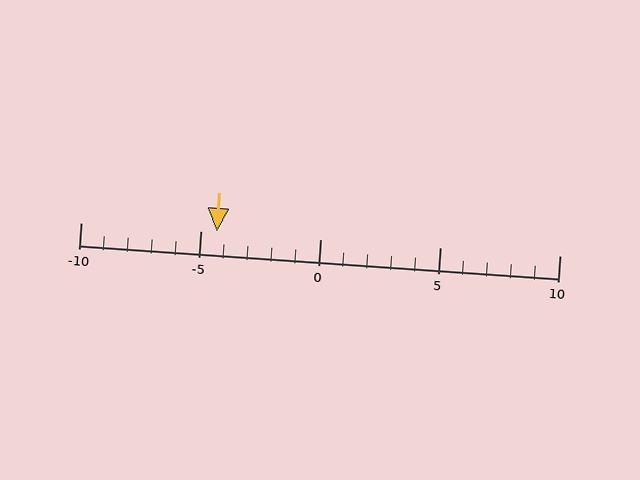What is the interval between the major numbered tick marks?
The major tick marks are spaced 5 units apart.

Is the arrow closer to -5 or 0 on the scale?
The arrow is closer to -5.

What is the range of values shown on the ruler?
The ruler shows values from -10 to 10.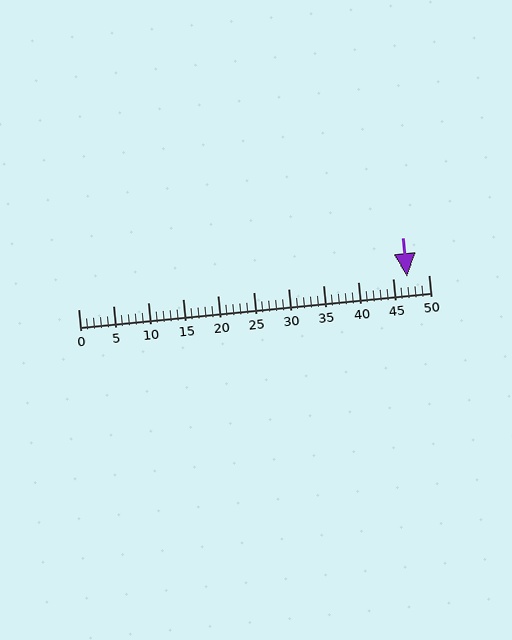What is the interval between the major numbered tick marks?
The major tick marks are spaced 5 units apart.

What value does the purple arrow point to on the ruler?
The purple arrow points to approximately 47.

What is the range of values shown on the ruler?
The ruler shows values from 0 to 50.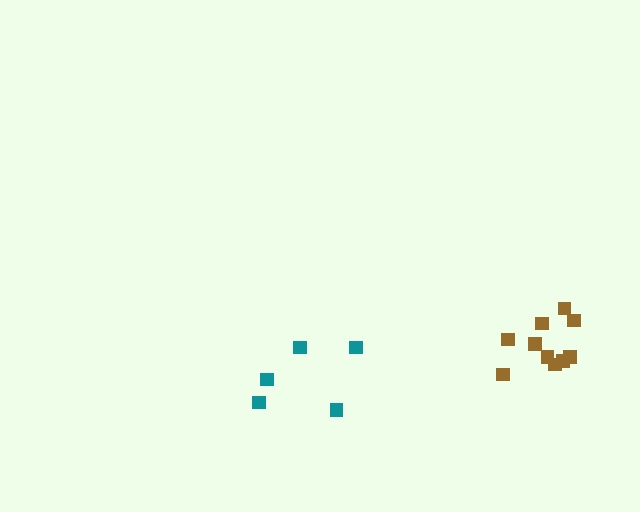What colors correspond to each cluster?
The clusters are colored: brown, teal.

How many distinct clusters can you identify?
There are 2 distinct clusters.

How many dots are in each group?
Group 1: 10 dots, Group 2: 5 dots (15 total).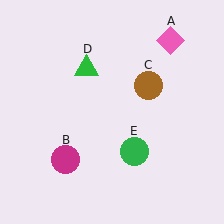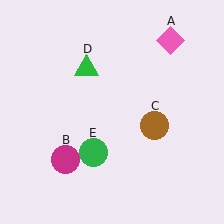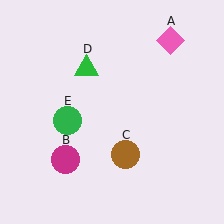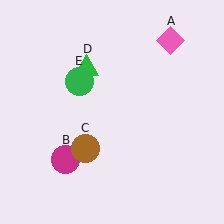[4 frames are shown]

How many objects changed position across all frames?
2 objects changed position: brown circle (object C), green circle (object E).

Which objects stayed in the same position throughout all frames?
Pink diamond (object A) and magenta circle (object B) and green triangle (object D) remained stationary.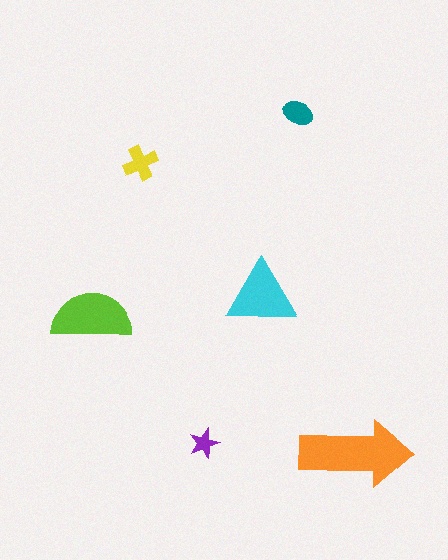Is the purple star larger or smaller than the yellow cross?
Smaller.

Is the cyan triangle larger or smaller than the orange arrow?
Smaller.